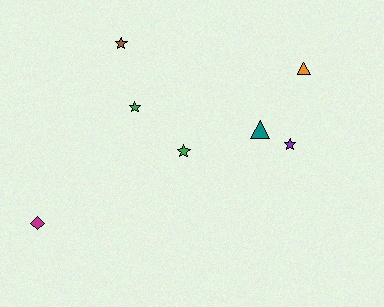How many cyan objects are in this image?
There are no cyan objects.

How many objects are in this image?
There are 7 objects.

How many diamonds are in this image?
There is 1 diamond.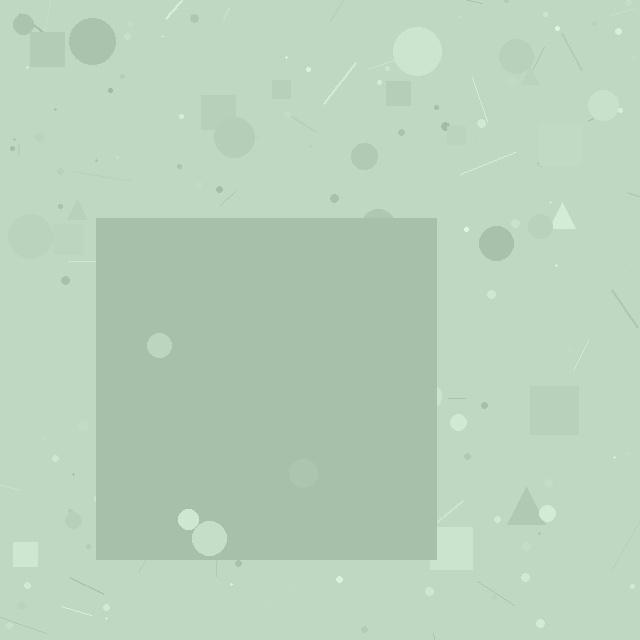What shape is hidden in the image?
A square is hidden in the image.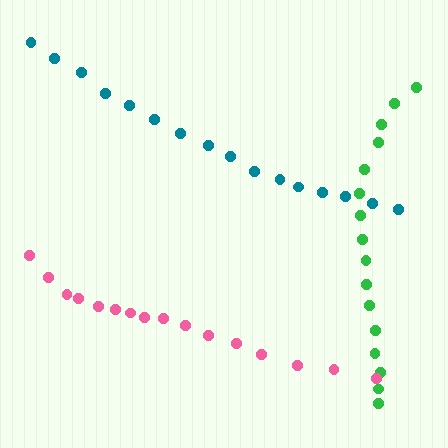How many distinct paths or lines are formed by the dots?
There are 3 distinct paths.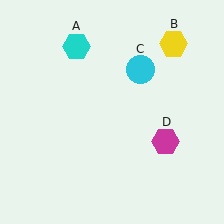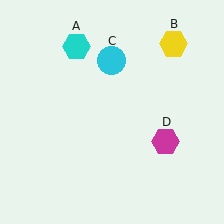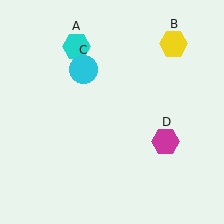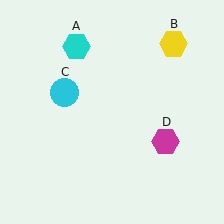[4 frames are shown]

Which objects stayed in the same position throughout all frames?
Cyan hexagon (object A) and yellow hexagon (object B) and magenta hexagon (object D) remained stationary.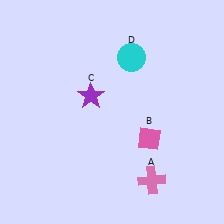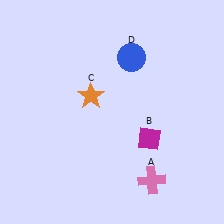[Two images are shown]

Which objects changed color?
B changed from pink to magenta. C changed from purple to orange. D changed from cyan to blue.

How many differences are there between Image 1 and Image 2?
There are 3 differences between the two images.